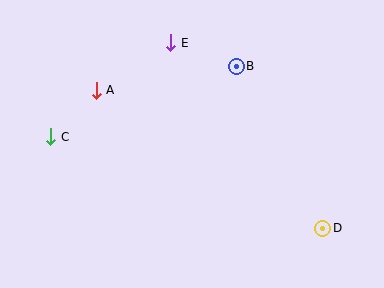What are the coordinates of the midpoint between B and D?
The midpoint between B and D is at (280, 147).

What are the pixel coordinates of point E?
Point E is at (171, 43).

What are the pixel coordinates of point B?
Point B is at (236, 66).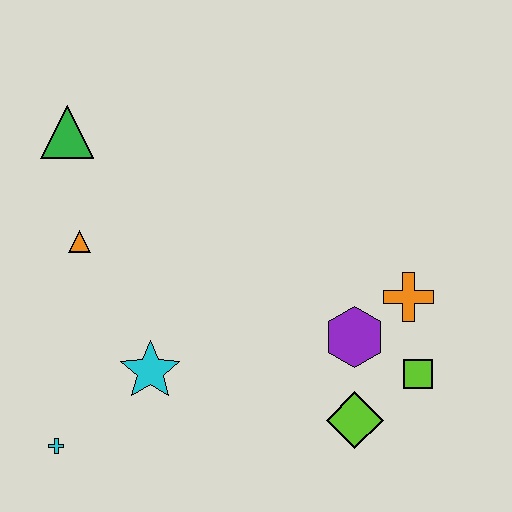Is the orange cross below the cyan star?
No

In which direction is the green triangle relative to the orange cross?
The green triangle is to the left of the orange cross.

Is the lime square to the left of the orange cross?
No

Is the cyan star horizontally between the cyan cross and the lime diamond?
Yes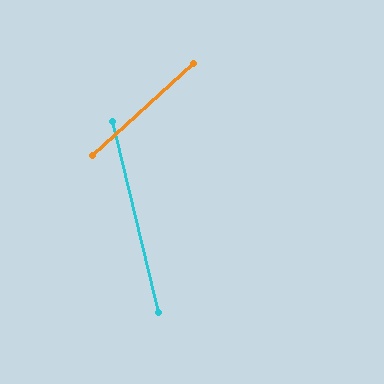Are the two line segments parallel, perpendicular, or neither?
Neither parallel nor perpendicular — they differ by about 61°.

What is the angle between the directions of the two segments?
Approximately 61 degrees.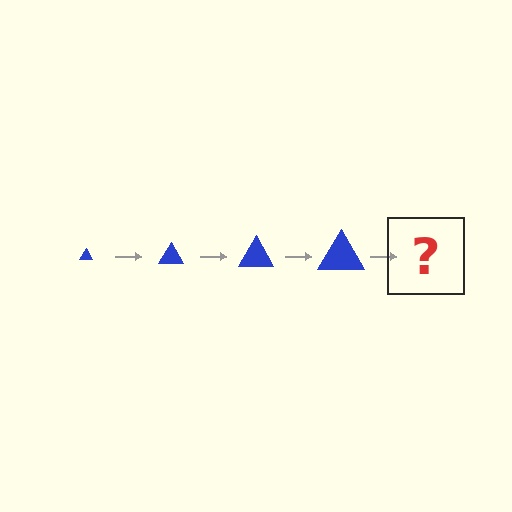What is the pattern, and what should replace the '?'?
The pattern is that the triangle gets progressively larger each step. The '?' should be a blue triangle, larger than the previous one.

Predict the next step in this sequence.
The next step is a blue triangle, larger than the previous one.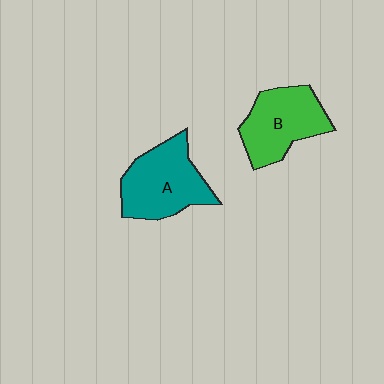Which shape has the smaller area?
Shape B (green).